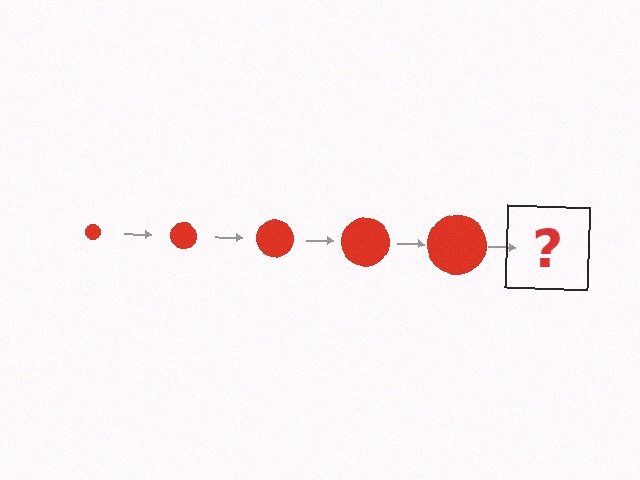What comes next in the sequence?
The next element should be a red circle, larger than the previous one.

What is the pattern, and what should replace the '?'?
The pattern is that the circle gets progressively larger each step. The '?' should be a red circle, larger than the previous one.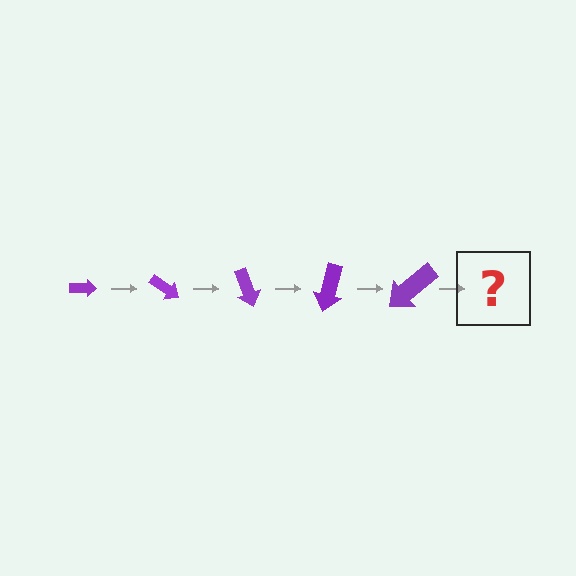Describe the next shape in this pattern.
It should be an arrow, larger than the previous one and rotated 175 degrees from the start.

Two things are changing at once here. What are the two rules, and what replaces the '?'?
The two rules are that the arrow grows larger each step and it rotates 35 degrees each step. The '?' should be an arrow, larger than the previous one and rotated 175 degrees from the start.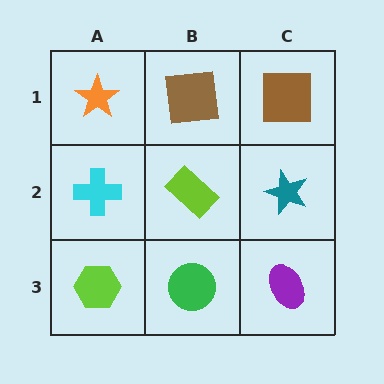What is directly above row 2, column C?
A brown square.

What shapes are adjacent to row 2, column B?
A brown square (row 1, column B), a green circle (row 3, column B), a cyan cross (row 2, column A), a teal star (row 2, column C).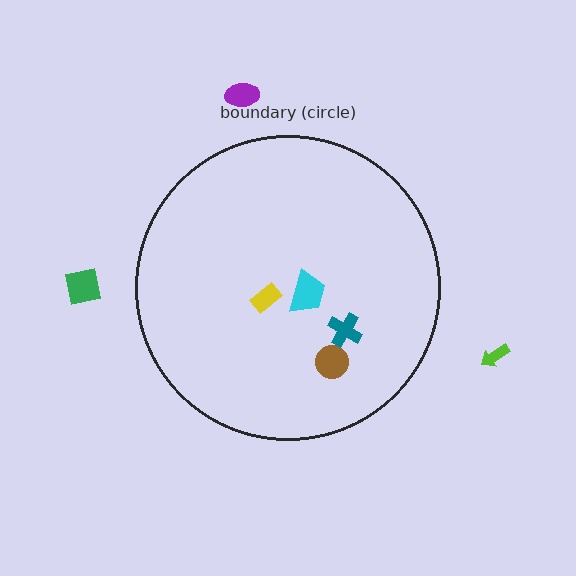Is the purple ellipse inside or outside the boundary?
Outside.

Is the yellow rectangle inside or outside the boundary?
Inside.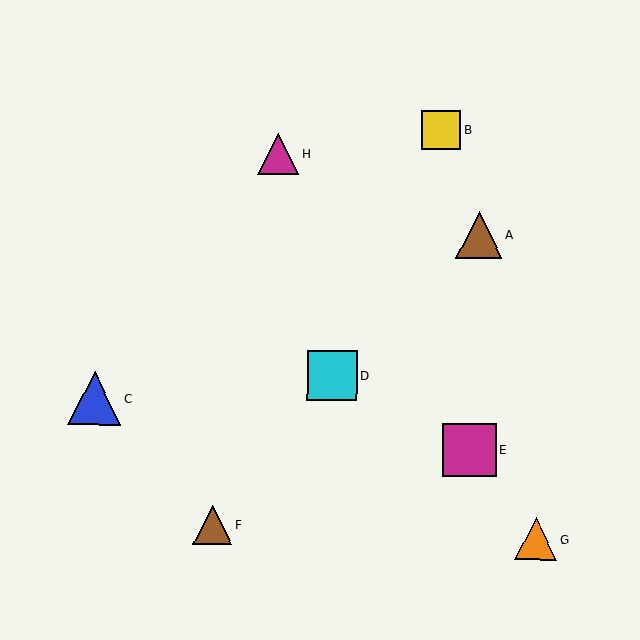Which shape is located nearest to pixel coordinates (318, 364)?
The cyan square (labeled D) at (332, 376) is nearest to that location.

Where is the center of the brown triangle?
The center of the brown triangle is at (479, 235).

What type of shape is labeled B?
Shape B is a yellow square.